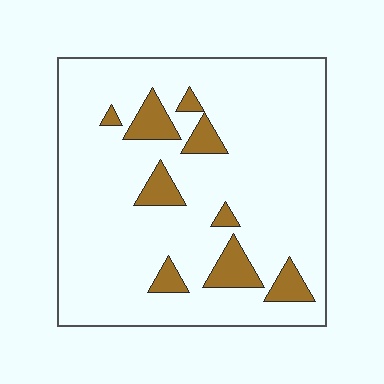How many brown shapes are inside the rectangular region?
9.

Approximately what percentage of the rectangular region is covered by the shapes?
Approximately 10%.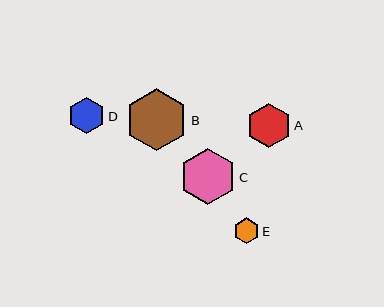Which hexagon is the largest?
Hexagon B is the largest with a size of approximately 62 pixels.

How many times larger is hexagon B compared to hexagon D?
Hexagon B is approximately 1.7 times the size of hexagon D.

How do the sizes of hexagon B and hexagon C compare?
Hexagon B and hexagon C are approximately the same size.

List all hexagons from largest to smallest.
From largest to smallest: B, C, A, D, E.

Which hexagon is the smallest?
Hexagon E is the smallest with a size of approximately 26 pixels.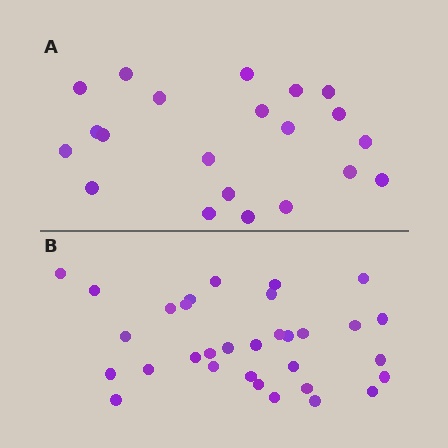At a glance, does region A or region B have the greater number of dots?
Region B (the bottom region) has more dots.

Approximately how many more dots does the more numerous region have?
Region B has roughly 12 or so more dots than region A.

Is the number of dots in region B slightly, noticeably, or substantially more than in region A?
Region B has substantially more. The ratio is roughly 1.5 to 1.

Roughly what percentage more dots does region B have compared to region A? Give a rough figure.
About 50% more.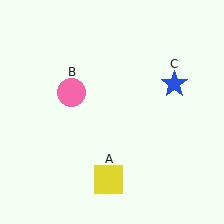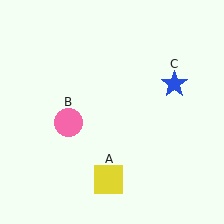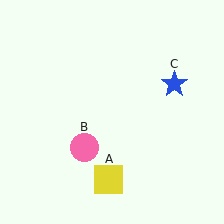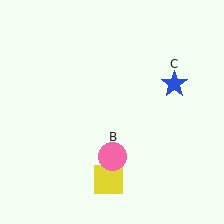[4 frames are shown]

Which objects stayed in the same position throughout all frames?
Yellow square (object A) and blue star (object C) remained stationary.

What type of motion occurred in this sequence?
The pink circle (object B) rotated counterclockwise around the center of the scene.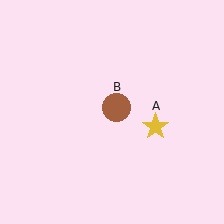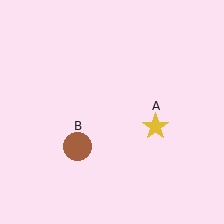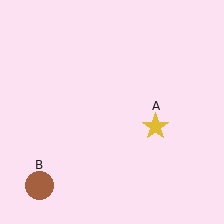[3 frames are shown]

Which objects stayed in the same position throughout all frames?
Yellow star (object A) remained stationary.